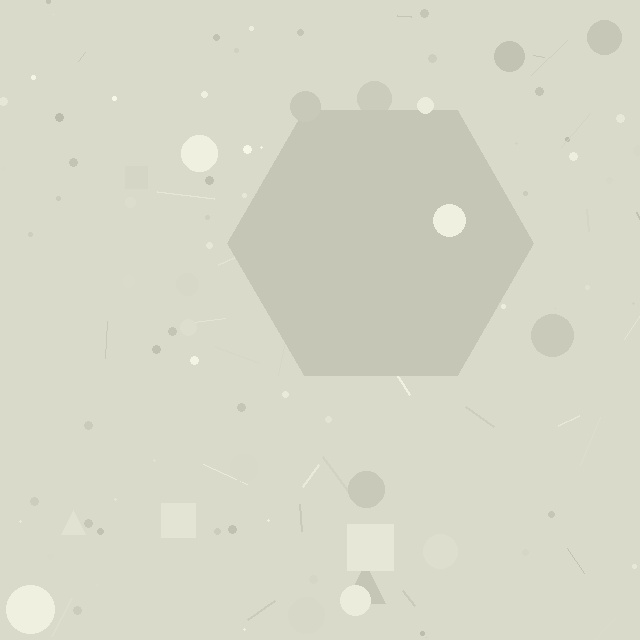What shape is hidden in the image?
A hexagon is hidden in the image.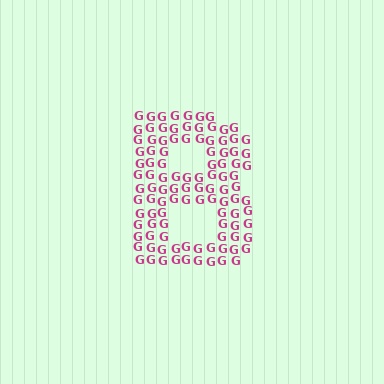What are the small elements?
The small elements are letter G's.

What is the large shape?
The large shape is the letter B.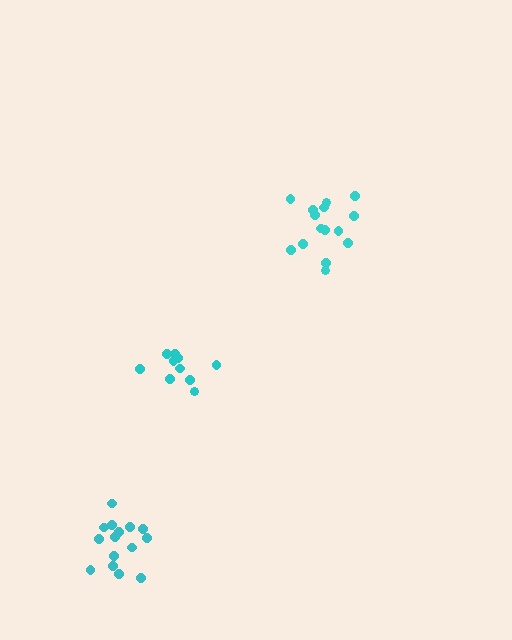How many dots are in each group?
Group 1: 10 dots, Group 2: 15 dots, Group 3: 15 dots (40 total).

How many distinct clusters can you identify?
There are 3 distinct clusters.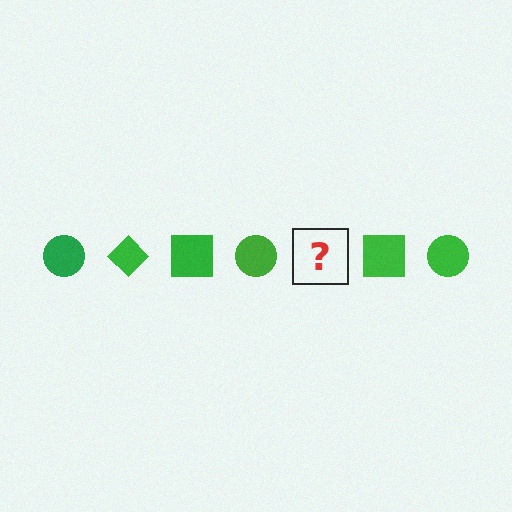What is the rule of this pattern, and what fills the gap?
The rule is that the pattern cycles through circle, diamond, square shapes in green. The gap should be filled with a green diamond.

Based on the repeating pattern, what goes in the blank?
The blank should be a green diamond.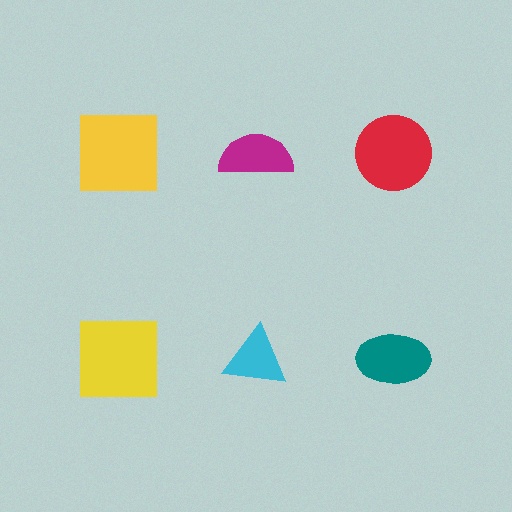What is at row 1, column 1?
A yellow square.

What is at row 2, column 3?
A teal ellipse.